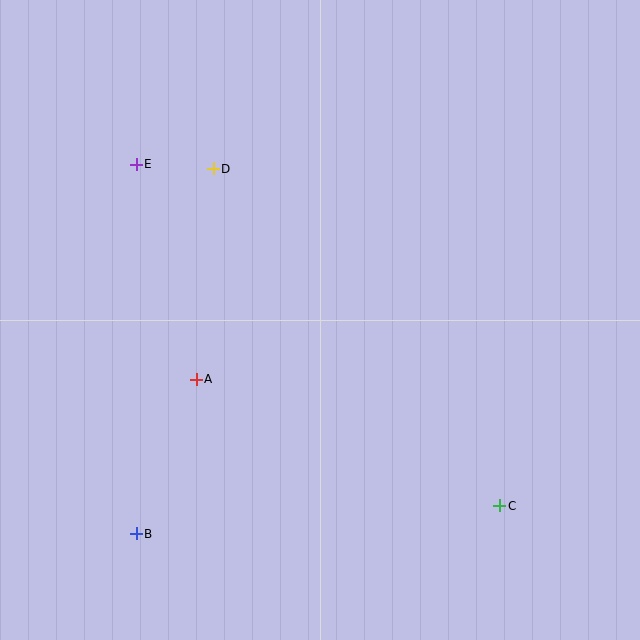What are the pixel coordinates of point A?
Point A is at (196, 379).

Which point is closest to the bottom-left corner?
Point B is closest to the bottom-left corner.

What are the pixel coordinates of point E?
Point E is at (136, 164).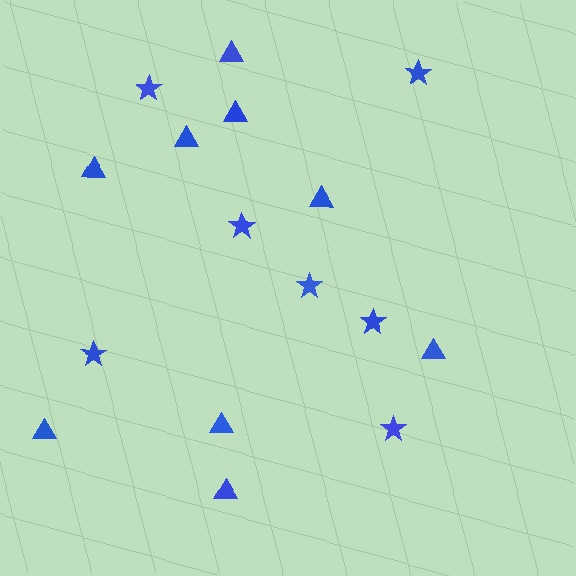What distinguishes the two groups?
There are 2 groups: one group of stars (7) and one group of triangles (9).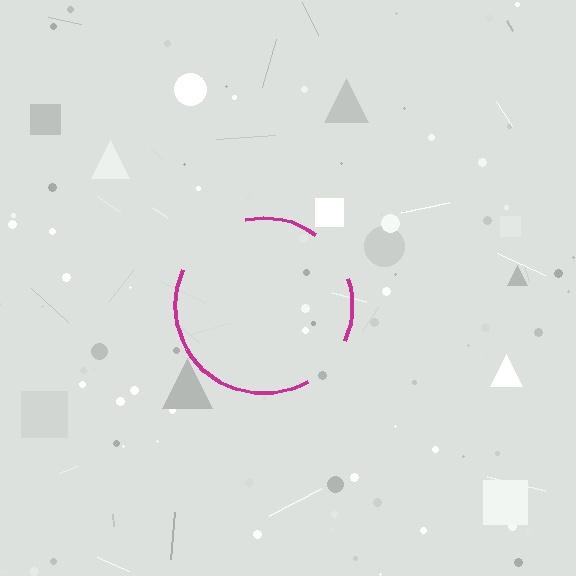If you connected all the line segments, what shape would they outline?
They would outline a circle.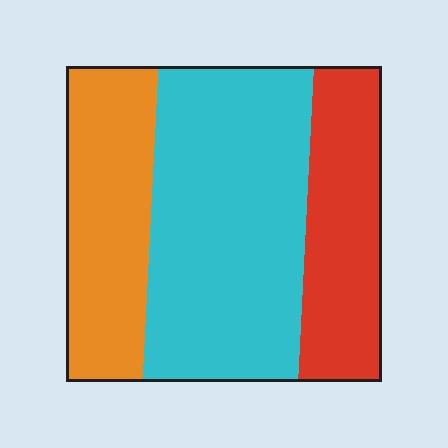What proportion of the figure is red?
Red covers 24% of the figure.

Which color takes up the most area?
Cyan, at roughly 50%.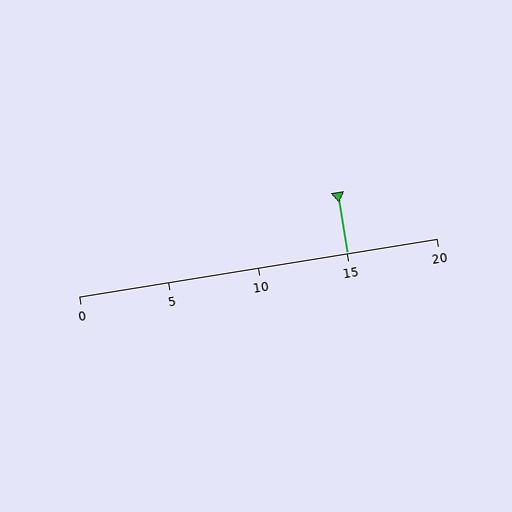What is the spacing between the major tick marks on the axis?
The major ticks are spaced 5 apart.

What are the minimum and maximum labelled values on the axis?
The axis runs from 0 to 20.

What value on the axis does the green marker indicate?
The marker indicates approximately 15.